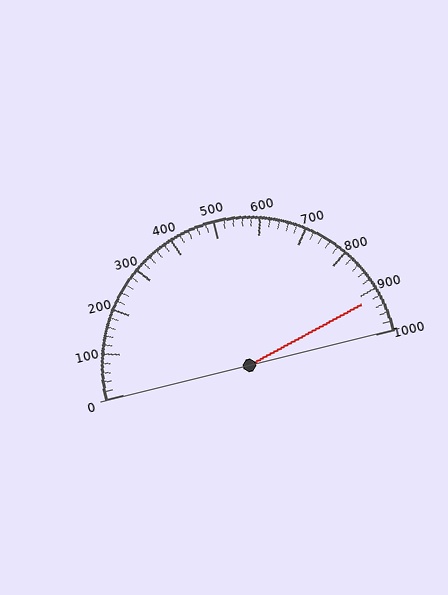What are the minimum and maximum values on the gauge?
The gauge ranges from 0 to 1000.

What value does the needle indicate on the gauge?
The needle indicates approximately 920.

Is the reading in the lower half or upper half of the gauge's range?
The reading is in the upper half of the range (0 to 1000).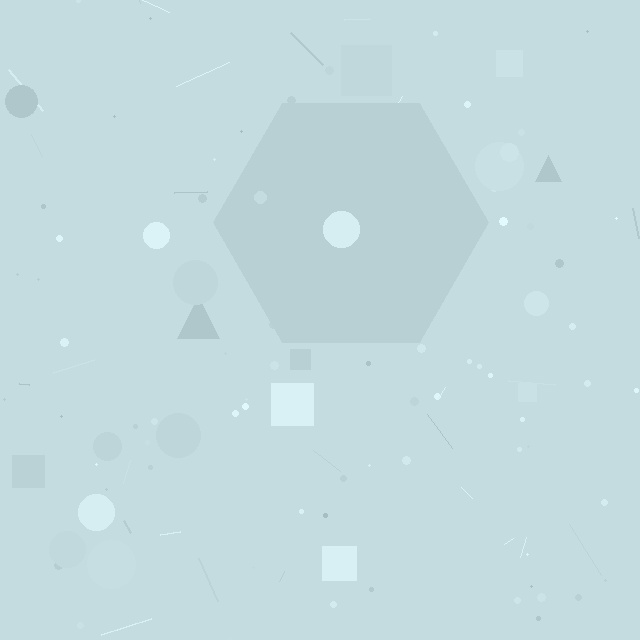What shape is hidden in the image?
A hexagon is hidden in the image.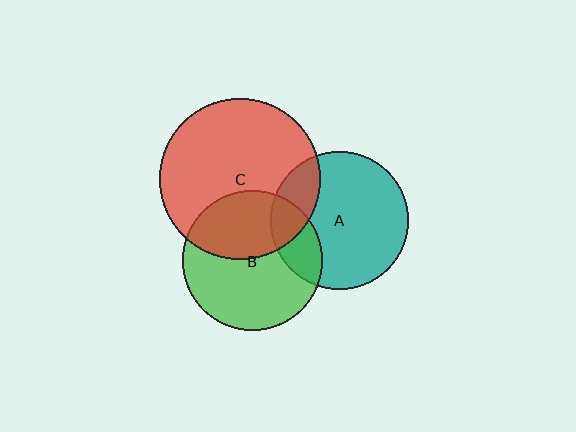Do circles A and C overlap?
Yes.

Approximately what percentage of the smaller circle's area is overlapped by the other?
Approximately 20%.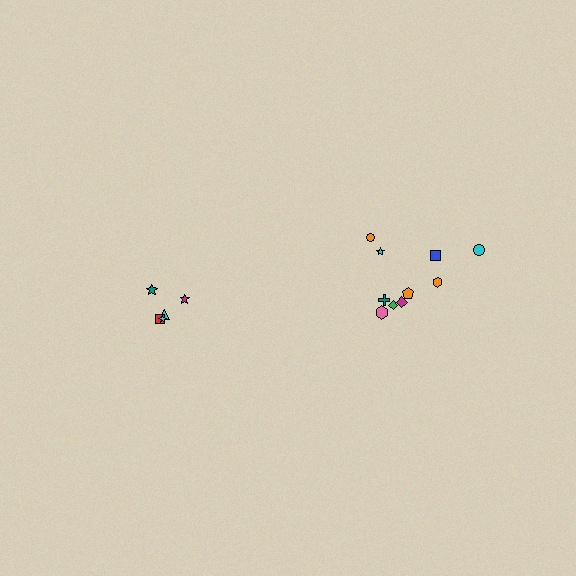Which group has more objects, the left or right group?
The right group.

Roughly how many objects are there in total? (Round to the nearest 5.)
Roughly 15 objects in total.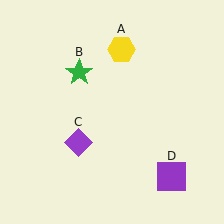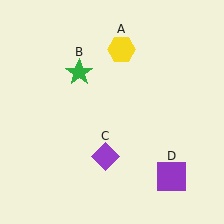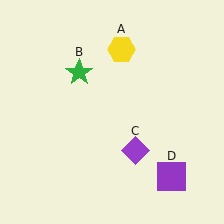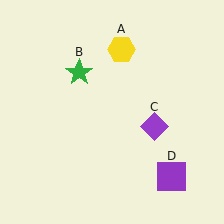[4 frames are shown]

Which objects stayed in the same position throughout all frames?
Yellow hexagon (object A) and green star (object B) and purple square (object D) remained stationary.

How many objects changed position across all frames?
1 object changed position: purple diamond (object C).